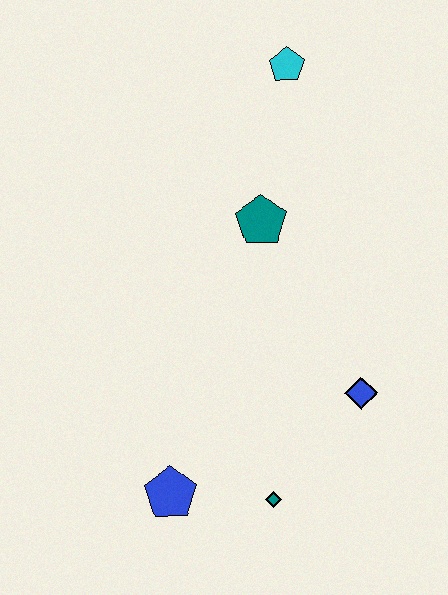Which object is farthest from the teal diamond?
The cyan pentagon is farthest from the teal diamond.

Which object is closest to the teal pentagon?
The cyan pentagon is closest to the teal pentagon.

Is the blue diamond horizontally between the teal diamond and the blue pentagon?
No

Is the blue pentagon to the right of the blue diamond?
No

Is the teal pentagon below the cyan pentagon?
Yes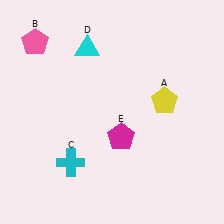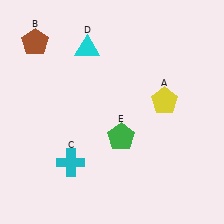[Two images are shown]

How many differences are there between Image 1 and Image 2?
There are 2 differences between the two images.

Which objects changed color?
B changed from pink to brown. E changed from magenta to green.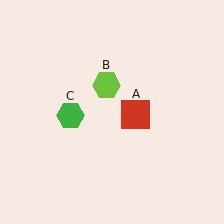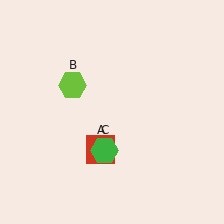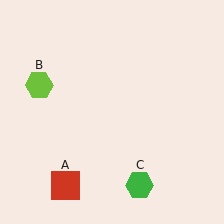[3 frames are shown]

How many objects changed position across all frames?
3 objects changed position: red square (object A), lime hexagon (object B), green hexagon (object C).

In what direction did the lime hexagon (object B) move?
The lime hexagon (object B) moved left.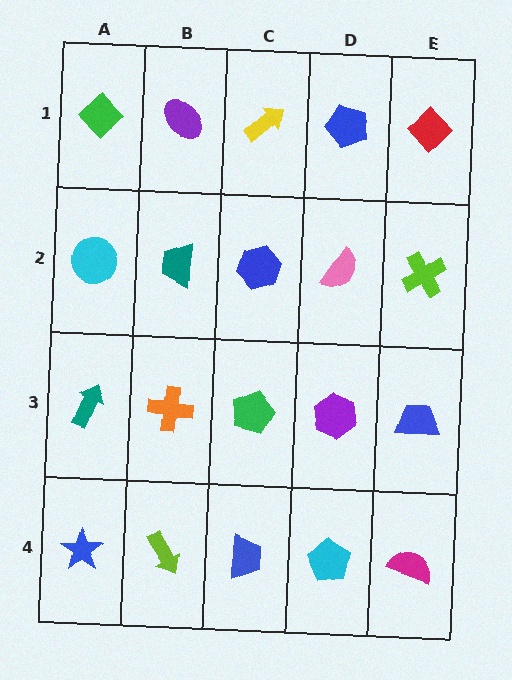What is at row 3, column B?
An orange cross.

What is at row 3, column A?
A teal arrow.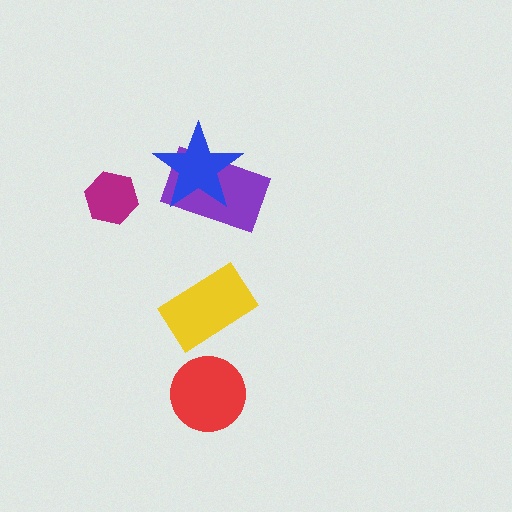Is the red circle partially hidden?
No, no other shape covers it.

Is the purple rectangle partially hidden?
Yes, it is partially covered by another shape.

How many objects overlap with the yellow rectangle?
0 objects overlap with the yellow rectangle.